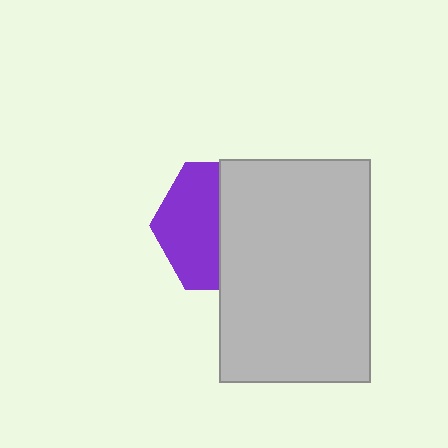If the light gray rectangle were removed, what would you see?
You would see the complete purple hexagon.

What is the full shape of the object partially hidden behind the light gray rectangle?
The partially hidden object is a purple hexagon.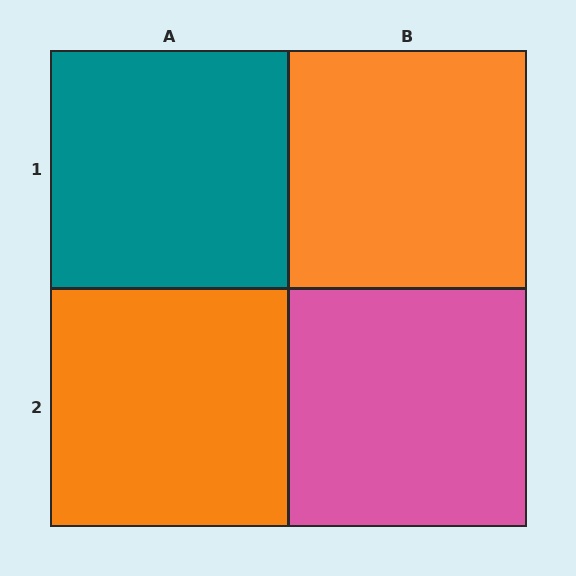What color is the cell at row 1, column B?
Orange.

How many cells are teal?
1 cell is teal.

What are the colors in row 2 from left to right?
Orange, pink.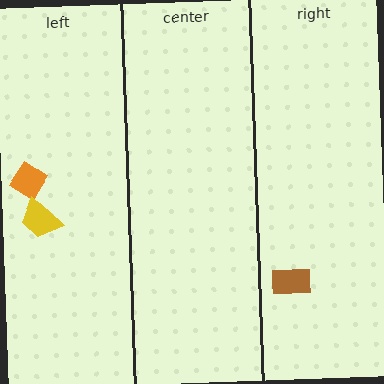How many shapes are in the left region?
2.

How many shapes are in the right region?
1.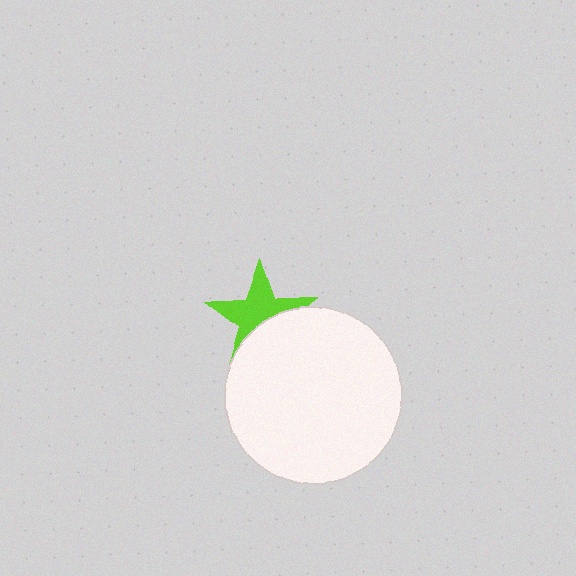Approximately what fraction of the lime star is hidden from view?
Roughly 40% of the lime star is hidden behind the white circle.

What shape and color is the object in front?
The object in front is a white circle.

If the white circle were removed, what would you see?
You would see the complete lime star.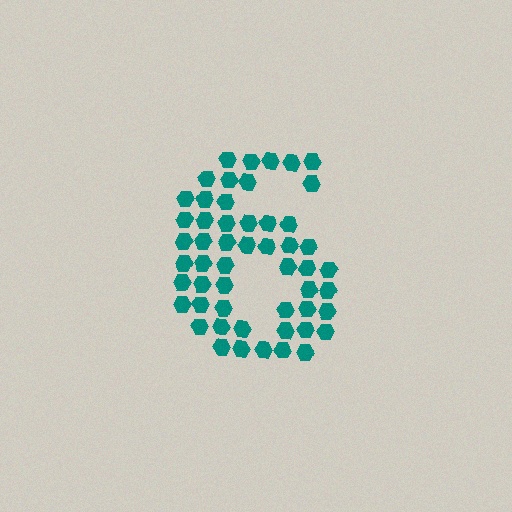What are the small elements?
The small elements are hexagons.